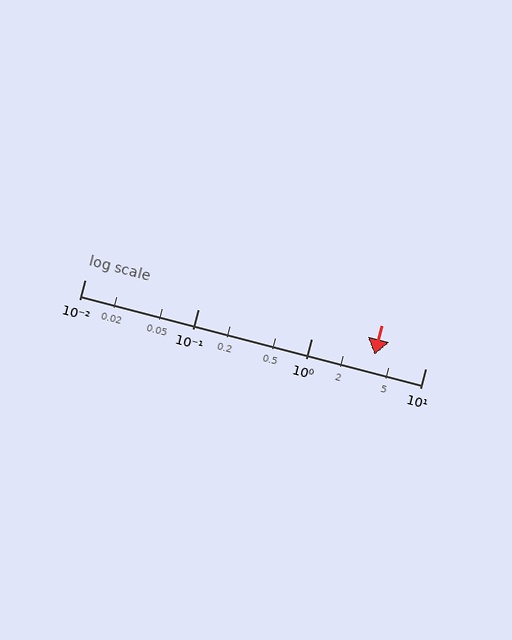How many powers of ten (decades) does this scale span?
The scale spans 3 decades, from 0.01 to 10.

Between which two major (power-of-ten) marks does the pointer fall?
The pointer is between 1 and 10.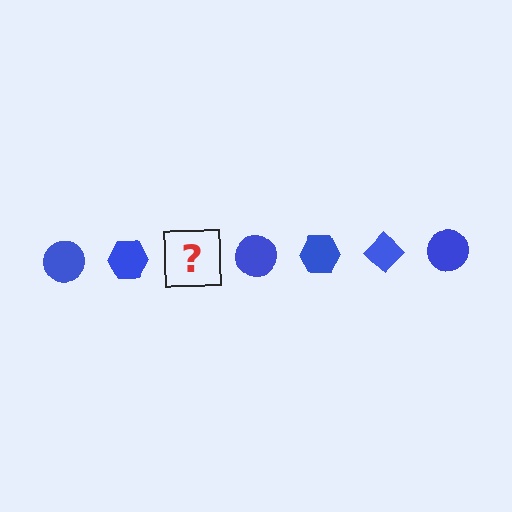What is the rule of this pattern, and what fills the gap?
The rule is that the pattern cycles through circle, hexagon, diamond shapes in blue. The gap should be filled with a blue diamond.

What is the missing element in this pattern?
The missing element is a blue diamond.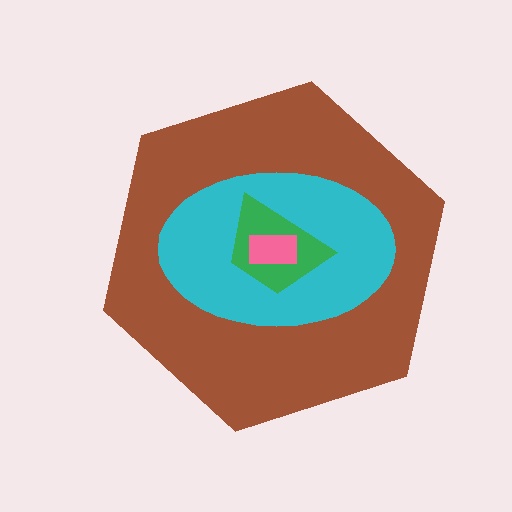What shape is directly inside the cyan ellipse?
The green trapezoid.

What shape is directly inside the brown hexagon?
The cyan ellipse.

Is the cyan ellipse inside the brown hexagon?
Yes.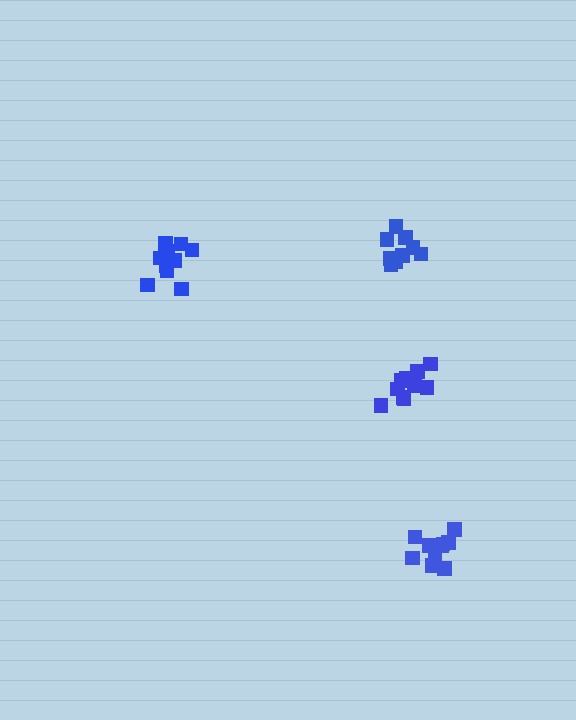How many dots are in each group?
Group 1: 10 dots, Group 2: 11 dots, Group 3: 11 dots, Group 4: 9 dots (41 total).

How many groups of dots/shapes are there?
There are 4 groups.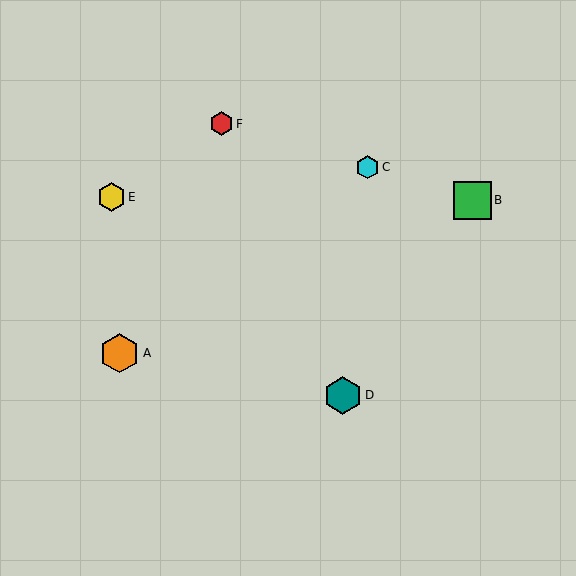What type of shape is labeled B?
Shape B is a green square.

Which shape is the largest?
The orange hexagon (labeled A) is the largest.